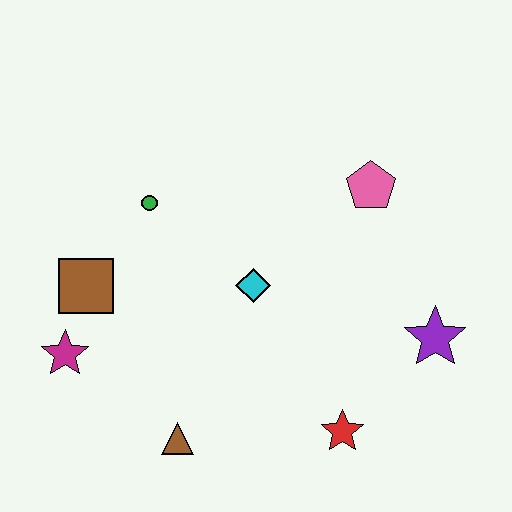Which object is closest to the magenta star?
The brown square is closest to the magenta star.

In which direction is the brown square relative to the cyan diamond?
The brown square is to the left of the cyan diamond.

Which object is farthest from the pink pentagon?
The magenta star is farthest from the pink pentagon.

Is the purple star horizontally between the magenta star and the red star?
No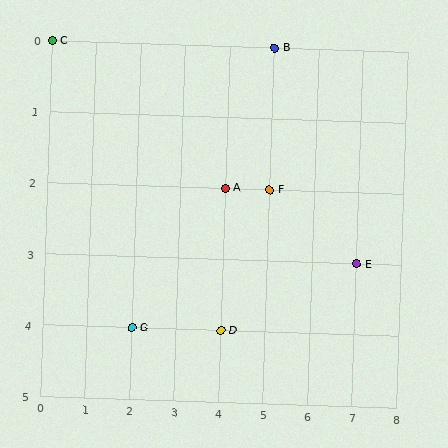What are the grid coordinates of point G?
Point G is at grid coordinates (2, 4).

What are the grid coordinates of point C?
Point C is at grid coordinates (0, 0).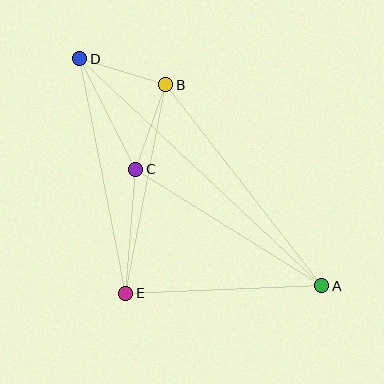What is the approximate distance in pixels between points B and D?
The distance between B and D is approximately 90 pixels.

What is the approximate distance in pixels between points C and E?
The distance between C and E is approximately 125 pixels.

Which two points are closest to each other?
Points B and C are closest to each other.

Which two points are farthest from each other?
Points A and D are farthest from each other.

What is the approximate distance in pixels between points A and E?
The distance between A and E is approximately 196 pixels.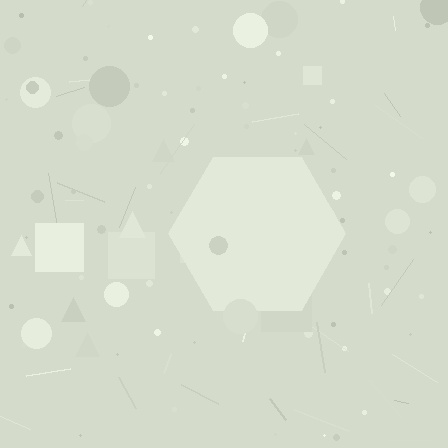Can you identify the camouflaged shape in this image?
The camouflaged shape is a hexagon.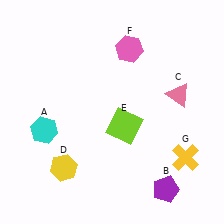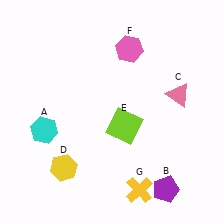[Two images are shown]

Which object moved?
The yellow cross (G) moved left.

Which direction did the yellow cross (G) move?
The yellow cross (G) moved left.